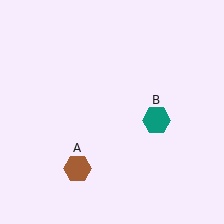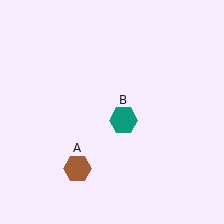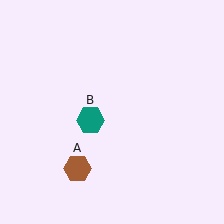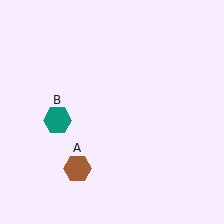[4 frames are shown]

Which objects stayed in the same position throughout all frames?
Brown hexagon (object A) remained stationary.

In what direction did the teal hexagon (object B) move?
The teal hexagon (object B) moved left.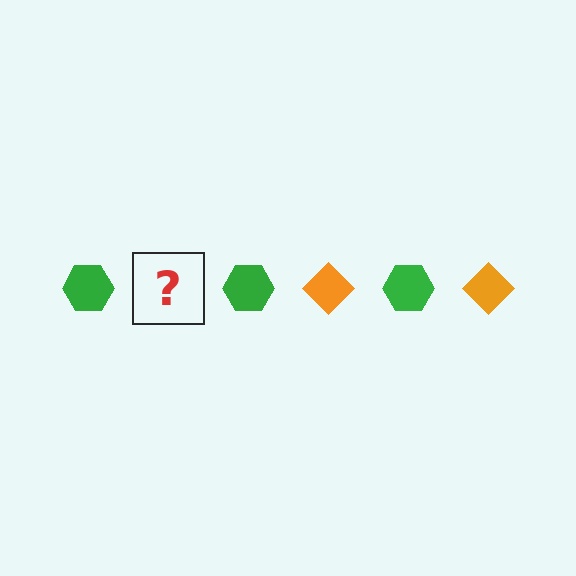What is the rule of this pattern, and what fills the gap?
The rule is that the pattern alternates between green hexagon and orange diamond. The gap should be filled with an orange diamond.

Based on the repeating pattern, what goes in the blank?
The blank should be an orange diamond.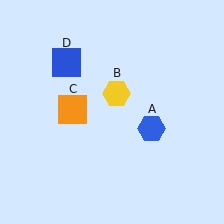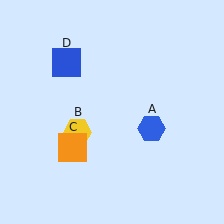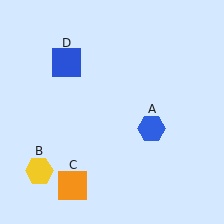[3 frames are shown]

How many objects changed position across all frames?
2 objects changed position: yellow hexagon (object B), orange square (object C).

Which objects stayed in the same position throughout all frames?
Blue hexagon (object A) and blue square (object D) remained stationary.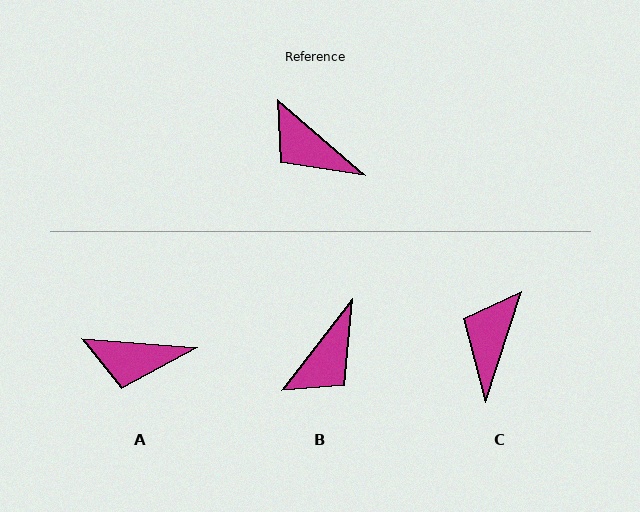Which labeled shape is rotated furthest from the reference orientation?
B, about 93 degrees away.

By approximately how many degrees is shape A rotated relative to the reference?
Approximately 36 degrees counter-clockwise.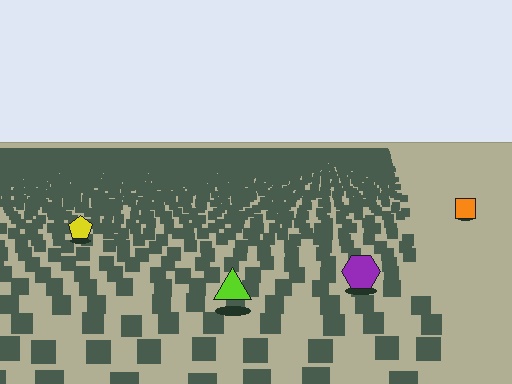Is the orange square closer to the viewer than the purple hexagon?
No. The purple hexagon is closer — you can tell from the texture gradient: the ground texture is coarser near it.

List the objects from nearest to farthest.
From nearest to farthest: the lime triangle, the purple hexagon, the yellow pentagon, the orange square.